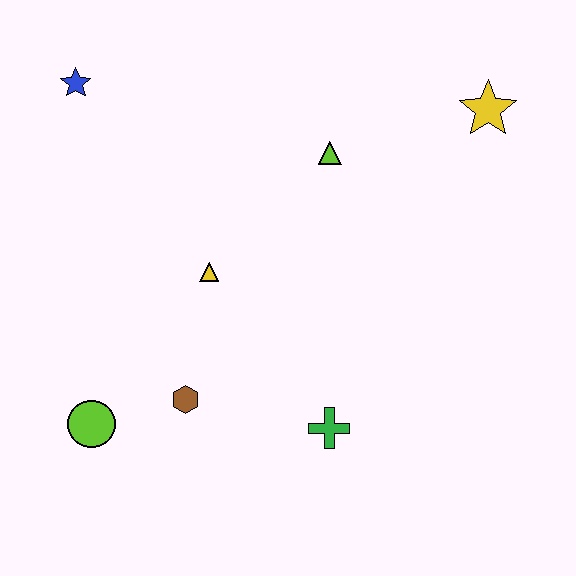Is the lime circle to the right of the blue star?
Yes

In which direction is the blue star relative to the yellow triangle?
The blue star is above the yellow triangle.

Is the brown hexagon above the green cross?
Yes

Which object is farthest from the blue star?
The green cross is farthest from the blue star.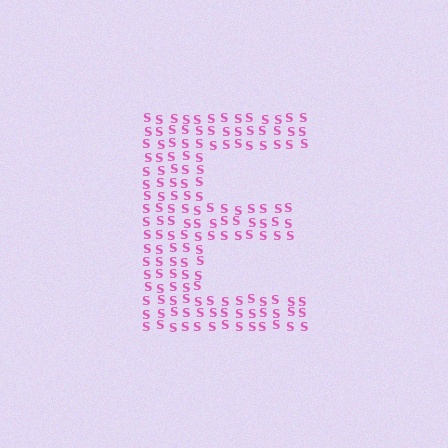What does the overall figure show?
The overall figure shows the letter E.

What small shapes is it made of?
It is made of small letter S's.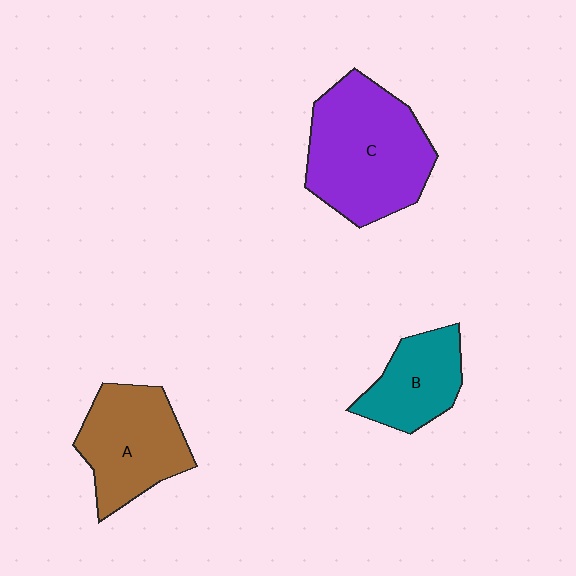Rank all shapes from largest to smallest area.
From largest to smallest: C (purple), A (brown), B (teal).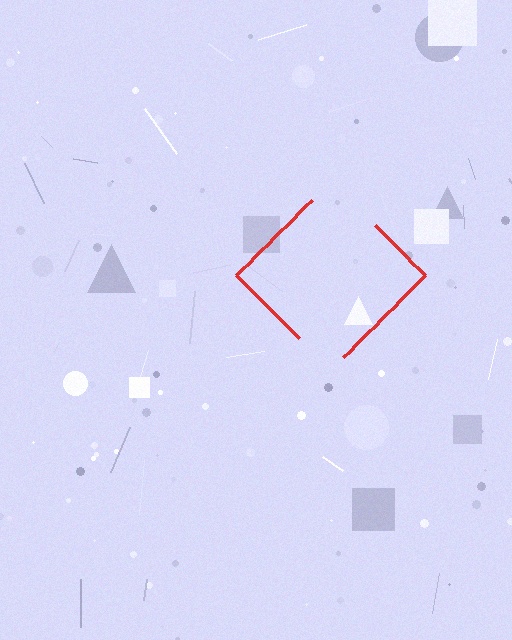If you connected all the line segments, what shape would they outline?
They would outline a diamond.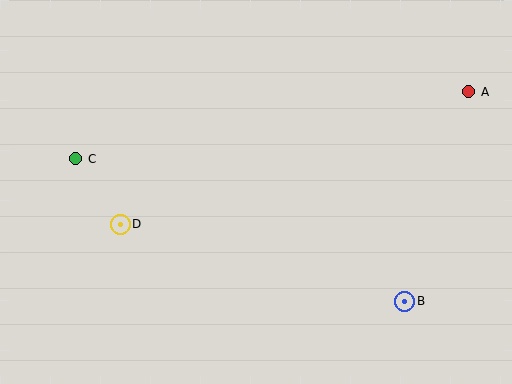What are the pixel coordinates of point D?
Point D is at (120, 224).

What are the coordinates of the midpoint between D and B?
The midpoint between D and B is at (262, 263).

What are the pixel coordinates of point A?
Point A is at (469, 92).